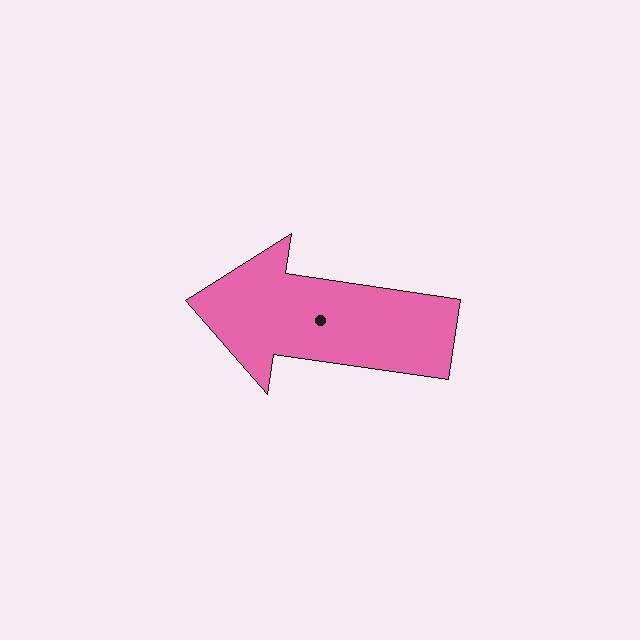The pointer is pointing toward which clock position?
Roughly 9 o'clock.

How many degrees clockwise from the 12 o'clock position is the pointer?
Approximately 278 degrees.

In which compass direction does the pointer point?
West.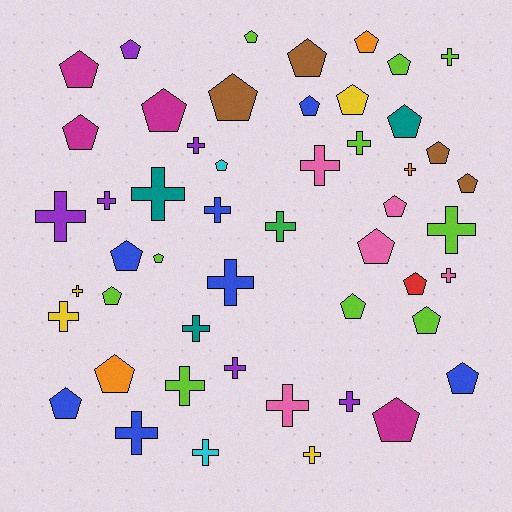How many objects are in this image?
There are 50 objects.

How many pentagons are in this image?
There are 27 pentagons.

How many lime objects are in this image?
There are 10 lime objects.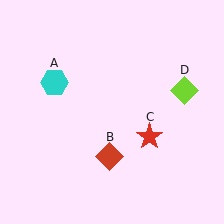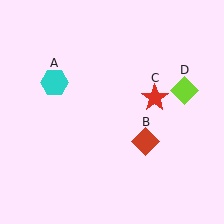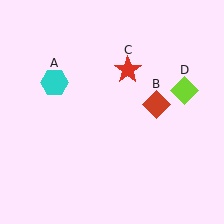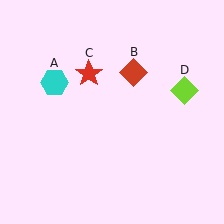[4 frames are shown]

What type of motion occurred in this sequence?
The red diamond (object B), red star (object C) rotated counterclockwise around the center of the scene.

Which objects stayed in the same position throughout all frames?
Cyan hexagon (object A) and lime diamond (object D) remained stationary.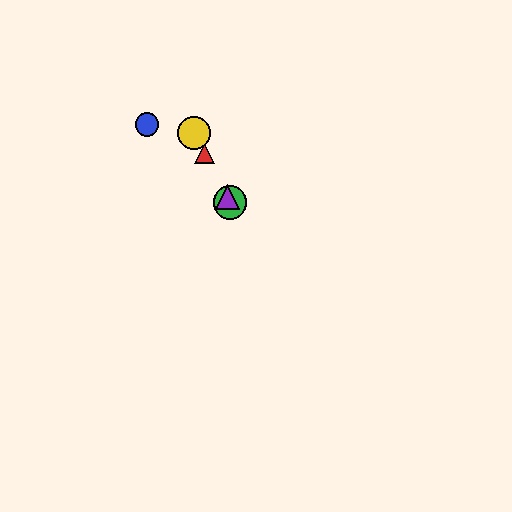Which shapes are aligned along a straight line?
The red triangle, the green circle, the yellow circle, the purple triangle are aligned along a straight line.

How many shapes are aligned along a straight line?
4 shapes (the red triangle, the green circle, the yellow circle, the purple triangle) are aligned along a straight line.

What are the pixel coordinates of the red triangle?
The red triangle is at (204, 153).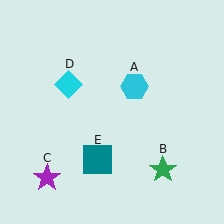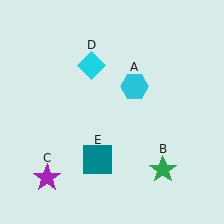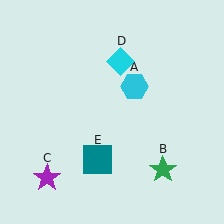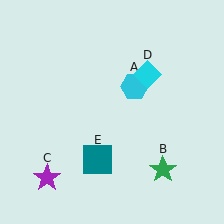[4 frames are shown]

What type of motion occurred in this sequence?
The cyan diamond (object D) rotated clockwise around the center of the scene.